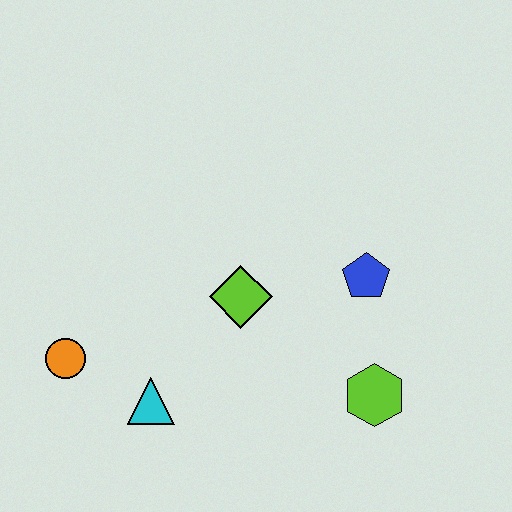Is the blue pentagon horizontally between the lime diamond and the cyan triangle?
No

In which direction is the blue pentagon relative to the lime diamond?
The blue pentagon is to the right of the lime diamond.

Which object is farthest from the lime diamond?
The orange circle is farthest from the lime diamond.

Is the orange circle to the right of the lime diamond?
No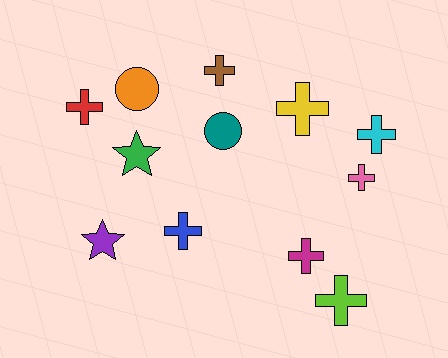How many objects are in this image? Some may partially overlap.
There are 12 objects.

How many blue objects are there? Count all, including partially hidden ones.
There is 1 blue object.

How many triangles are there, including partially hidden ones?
There are no triangles.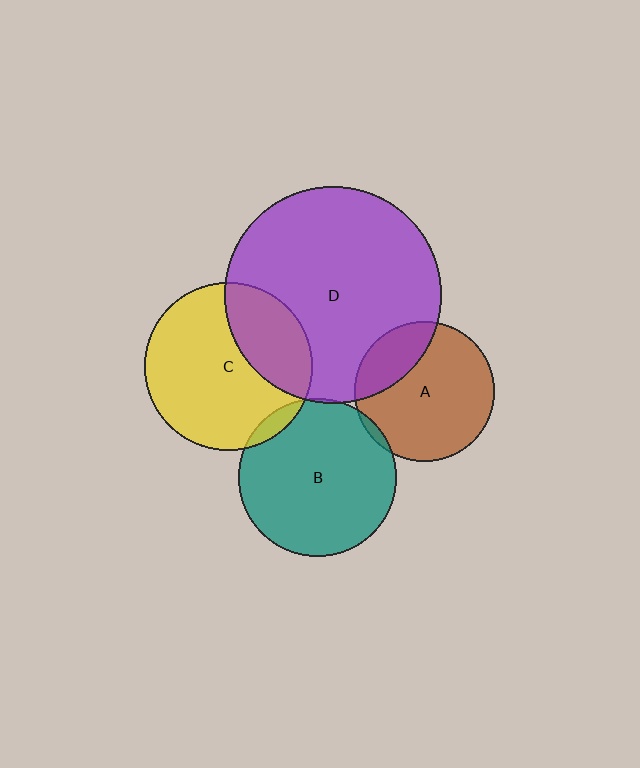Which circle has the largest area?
Circle D (purple).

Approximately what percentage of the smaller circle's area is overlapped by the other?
Approximately 30%.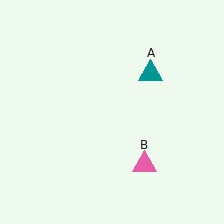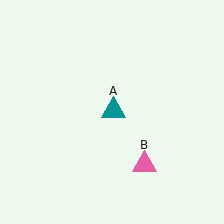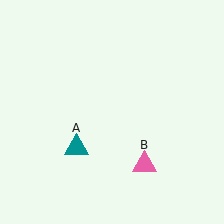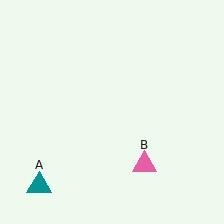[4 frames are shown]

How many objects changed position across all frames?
1 object changed position: teal triangle (object A).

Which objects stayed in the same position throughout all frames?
Pink triangle (object B) remained stationary.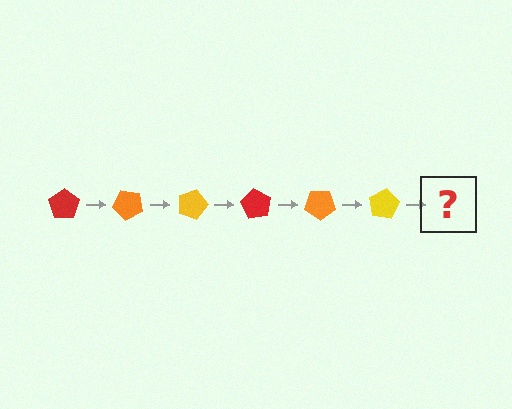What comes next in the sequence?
The next element should be a red pentagon, rotated 270 degrees from the start.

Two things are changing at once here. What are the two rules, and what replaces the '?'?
The two rules are that it rotates 45 degrees each step and the color cycles through red, orange, and yellow. The '?' should be a red pentagon, rotated 270 degrees from the start.